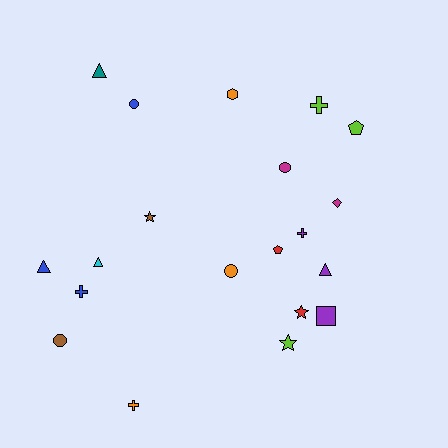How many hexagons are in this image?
There is 1 hexagon.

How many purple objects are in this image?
There are 3 purple objects.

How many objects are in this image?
There are 20 objects.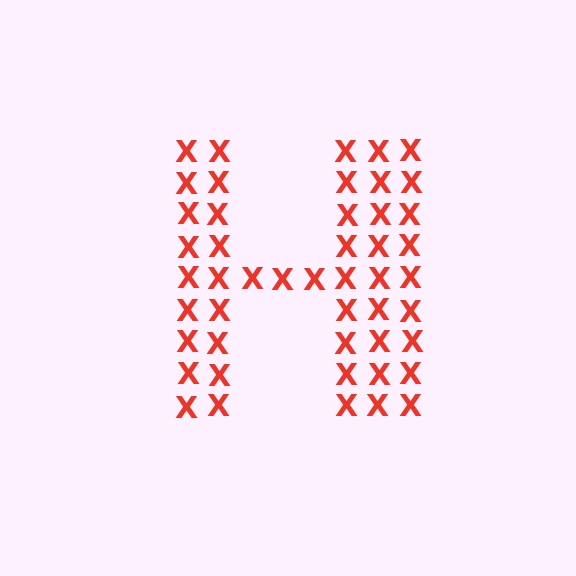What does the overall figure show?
The overall figure shows the letter H.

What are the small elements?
The small elements are letter X's.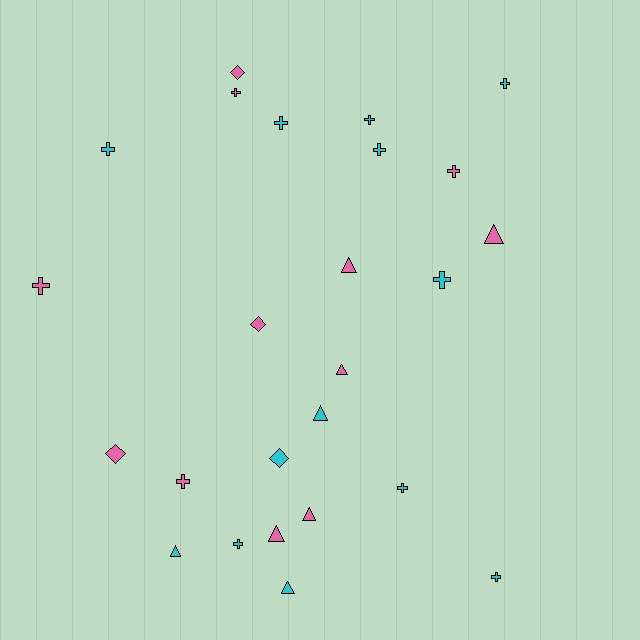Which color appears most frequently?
Cyan, with 13 objects.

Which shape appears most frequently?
Cross, with 13 objects.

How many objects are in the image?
There are 25 objects.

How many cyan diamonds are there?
There is 1 cyan diamond.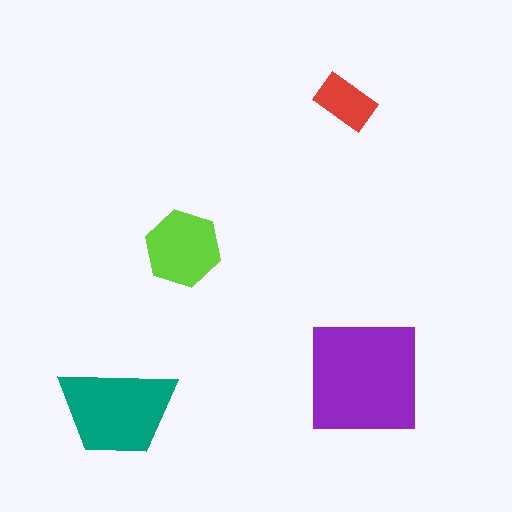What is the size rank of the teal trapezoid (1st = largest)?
2nd.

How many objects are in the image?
There are 4 objects in the image.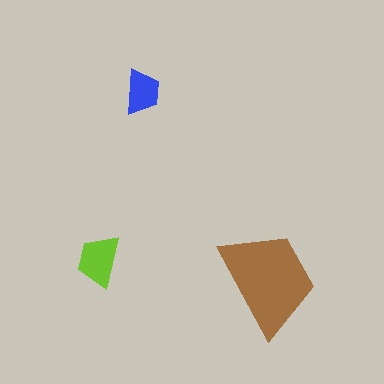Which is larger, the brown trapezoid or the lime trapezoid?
The brown one.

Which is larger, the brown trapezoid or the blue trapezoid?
The brown one.